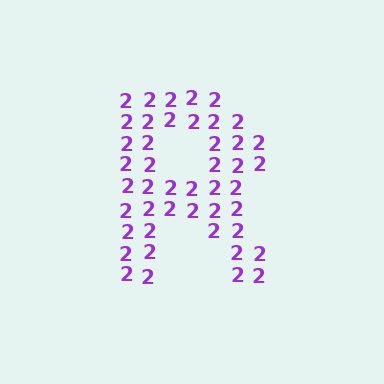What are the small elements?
The small elements are digit 2's.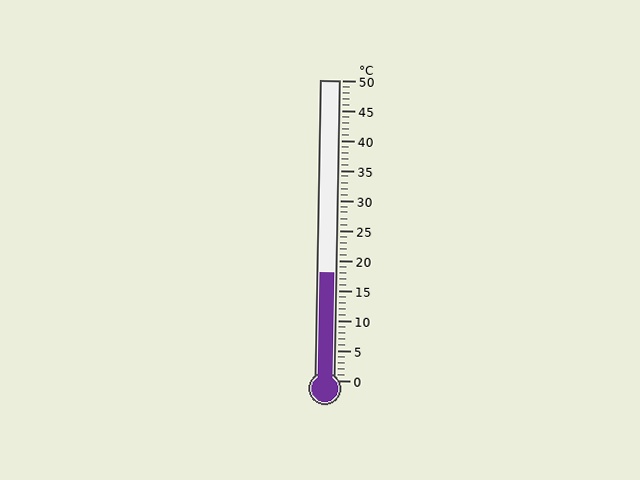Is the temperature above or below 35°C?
The temperature is below 35°C.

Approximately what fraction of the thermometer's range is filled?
The thermometer is filled to approximately 35% of its range.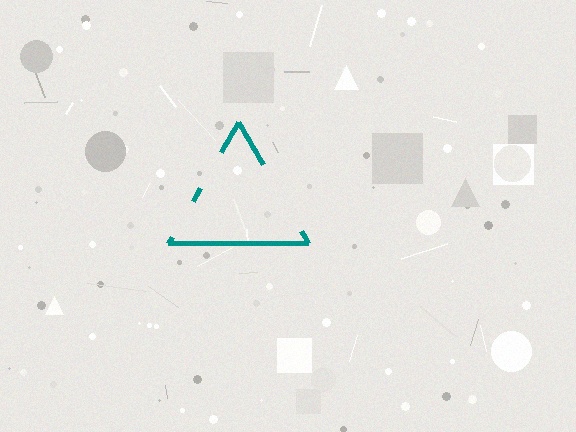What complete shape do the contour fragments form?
The contour fragments form a triangle.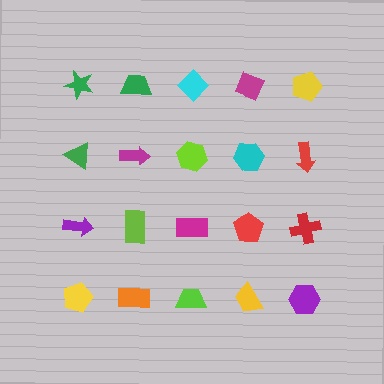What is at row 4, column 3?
A lime trapezoid.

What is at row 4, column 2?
An orange rectangle.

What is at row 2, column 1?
A green triangle.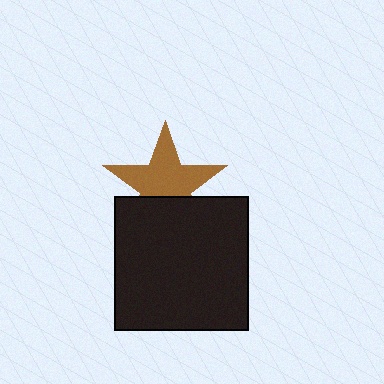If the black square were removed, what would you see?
You would see the complete brown star.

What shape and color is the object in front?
The object in front is a black square.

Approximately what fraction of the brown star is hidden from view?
Roughly 35% of the brown star is hidden behind the black square.